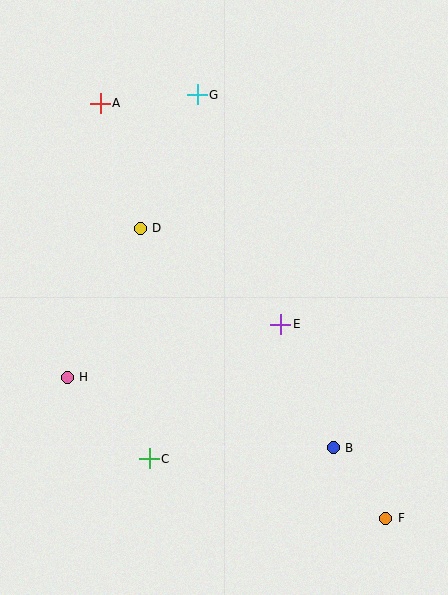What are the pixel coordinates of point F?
Point F is at (386, 518).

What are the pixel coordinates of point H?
Point H is at (67, 377).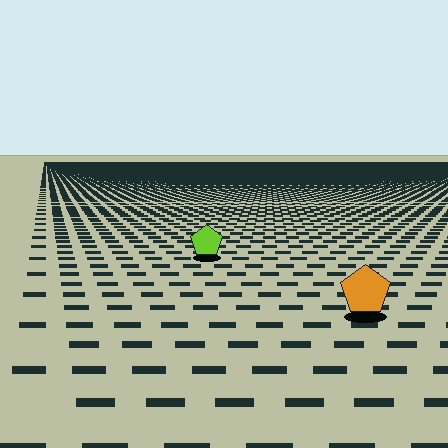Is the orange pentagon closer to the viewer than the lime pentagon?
Yes. The orange pentagon is closer — you can tell from the texture gradient: the ground texture is coarser near it.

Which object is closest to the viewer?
The orange pentagon is closest. The texture marks near it are larger and more spread out.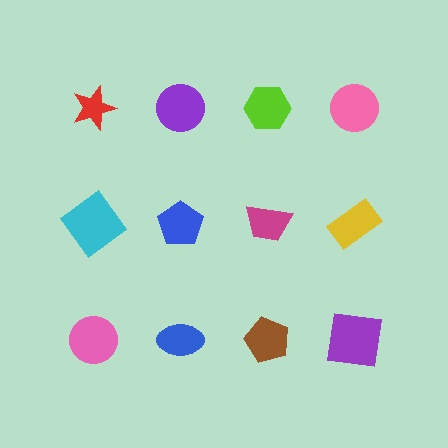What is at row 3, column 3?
A brown pentagon.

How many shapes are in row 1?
4 shapes.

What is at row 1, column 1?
A red star.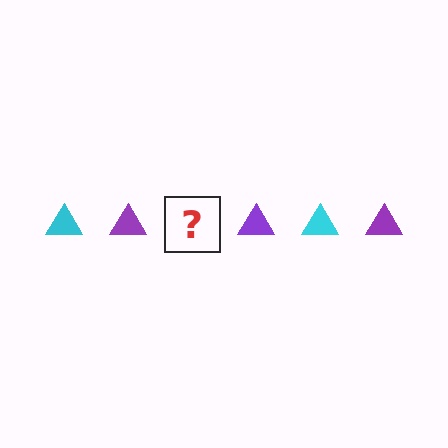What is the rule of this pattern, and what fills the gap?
The rule is that the pattern cycles through cyan, purple triangles. The gap should be filled with a cyan triangle.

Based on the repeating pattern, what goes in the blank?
The blank should be a cyan triangle.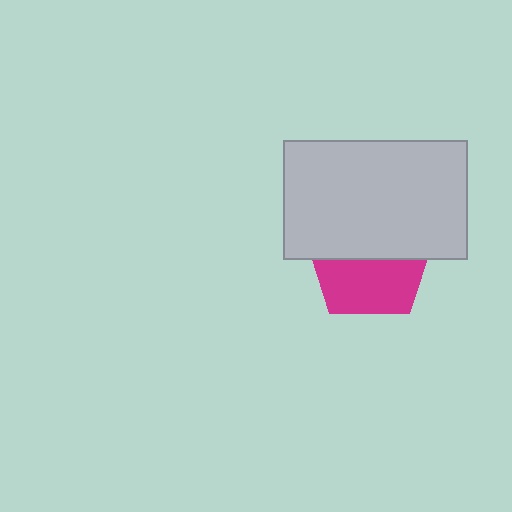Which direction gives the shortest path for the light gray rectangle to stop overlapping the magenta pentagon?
Moving up gives the shortest separation.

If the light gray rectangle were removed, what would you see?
You would see the complete magenta pentagon.